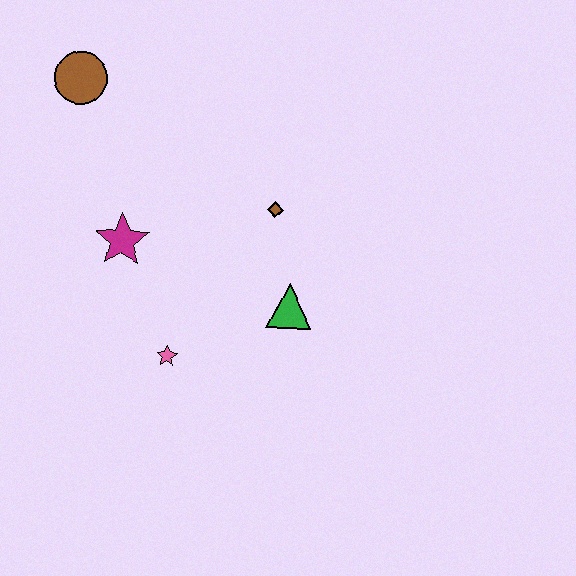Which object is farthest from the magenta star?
The green triangle is farthest from the magenta star.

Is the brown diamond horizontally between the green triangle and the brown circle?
Yes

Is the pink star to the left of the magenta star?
No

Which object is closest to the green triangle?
The brown diamond is closest to the green triangle.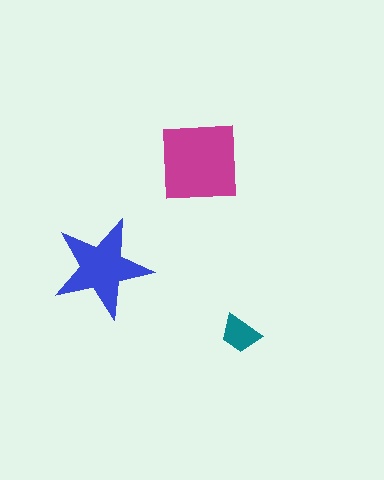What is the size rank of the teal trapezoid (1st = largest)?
3rd.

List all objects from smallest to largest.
The teal trapezoid, the blue star, the magenta square.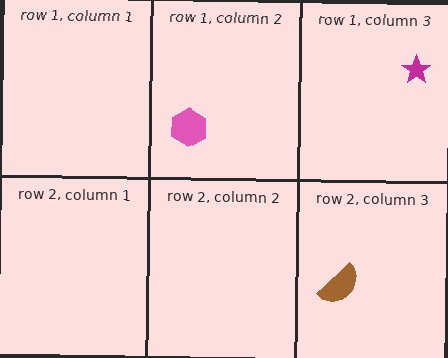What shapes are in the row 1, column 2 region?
The pink hexagon.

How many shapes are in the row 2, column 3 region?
1.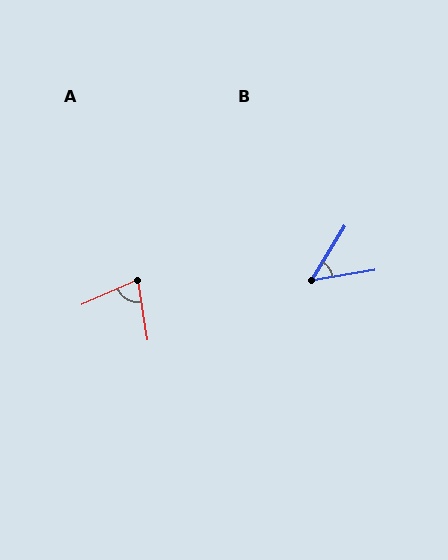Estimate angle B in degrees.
Approximately 49 degrees.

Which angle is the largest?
A, at approximately 76 degrees.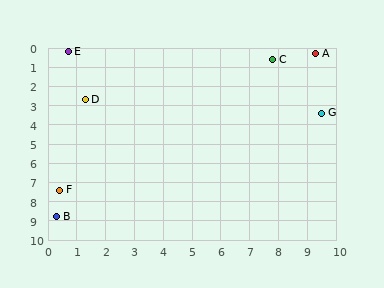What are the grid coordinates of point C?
Point C is at approximately (7.8, 0.6).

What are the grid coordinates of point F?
Point F is at approximately (0.4, 7.4).